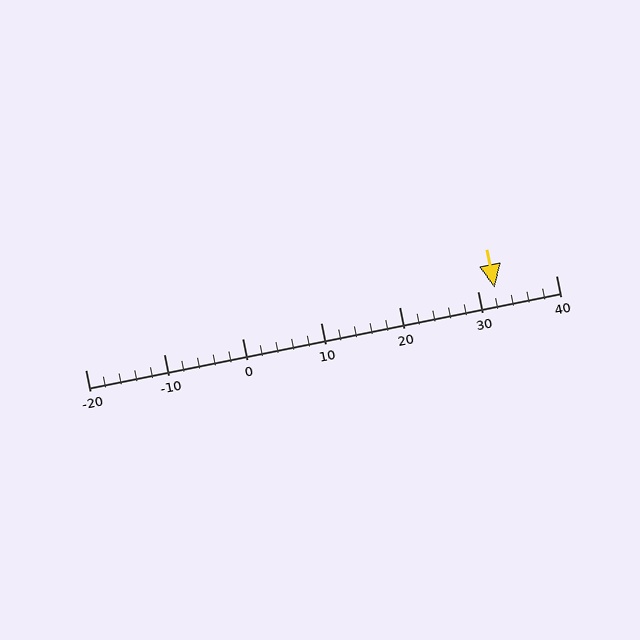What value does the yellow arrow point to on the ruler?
The yellow arrow points to approximately 32.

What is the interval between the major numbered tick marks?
The major tick marks are spaced 10 units apart.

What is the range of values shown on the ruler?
The ruler shows values from -20 to 40.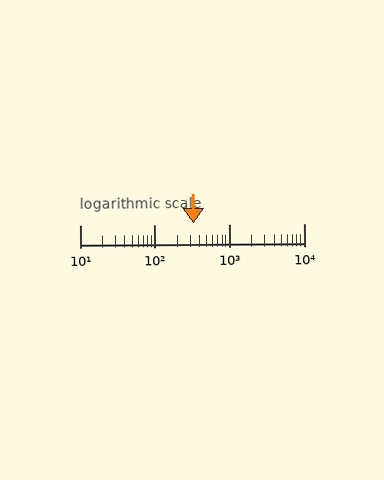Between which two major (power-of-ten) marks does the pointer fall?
The pointer is between 100 and 1000.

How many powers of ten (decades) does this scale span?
The scale spans 3 decades, from 10 to 10000.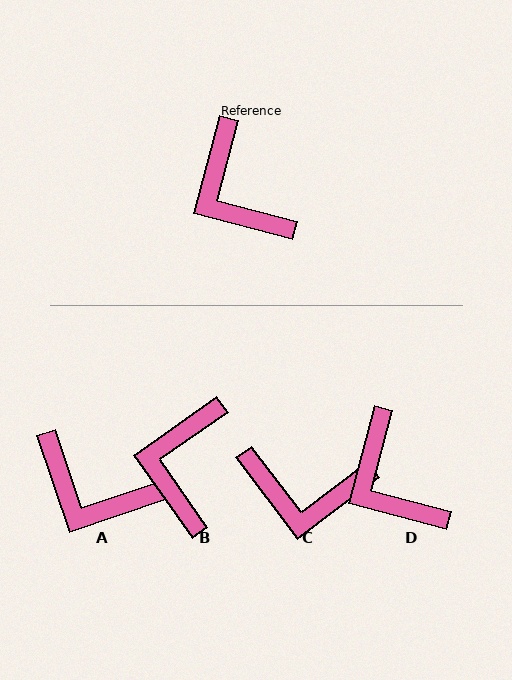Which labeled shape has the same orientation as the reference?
D.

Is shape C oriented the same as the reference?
No, it is off by about 52 degrees.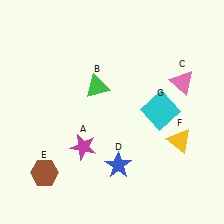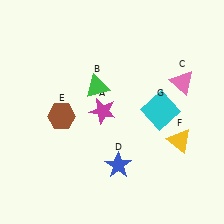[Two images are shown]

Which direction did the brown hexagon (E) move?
The brown hexagon (E) moved up.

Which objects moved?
The objects that moved are: the magenta star (A), the brown hexagon (E).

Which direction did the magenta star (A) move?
The magenta star (A) moved up.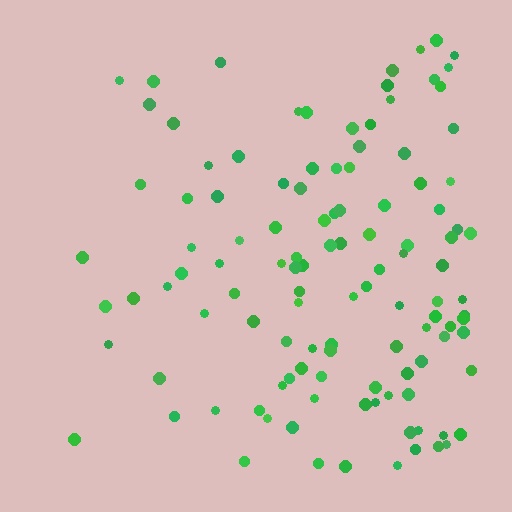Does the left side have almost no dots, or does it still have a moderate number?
Still a moderate number, just noticeably fewer than the right.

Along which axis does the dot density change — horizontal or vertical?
Horizontal.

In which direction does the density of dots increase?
From left to right, with the right side densest.